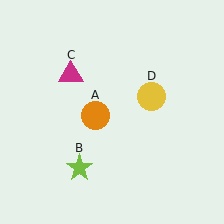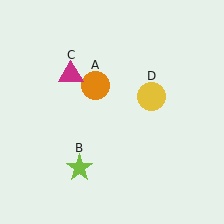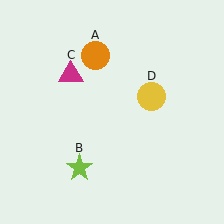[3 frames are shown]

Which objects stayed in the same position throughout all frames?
Lime star (object B) and magenta triangle (object C) and yellow circle (object D) remained stationary.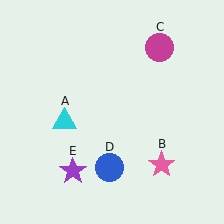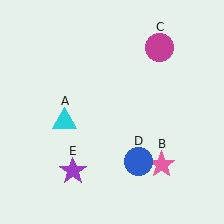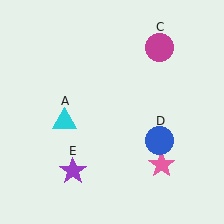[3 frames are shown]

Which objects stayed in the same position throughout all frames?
Cyan triangle (object A) and pink star (object B) and magenta circle (object C) and purple star (object E) remained stationary.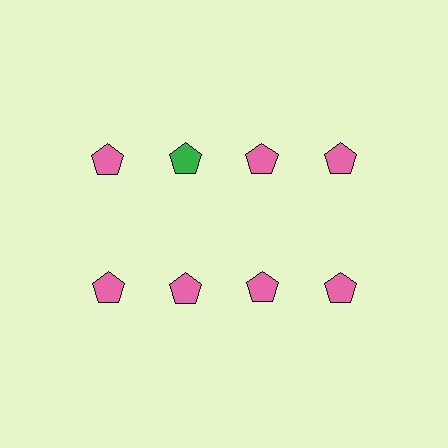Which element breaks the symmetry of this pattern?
The green pentagon in the top row, second from left column breaks the symmetry. All other shapes are pink pentagons.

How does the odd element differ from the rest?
It has a different color: green instead of pink.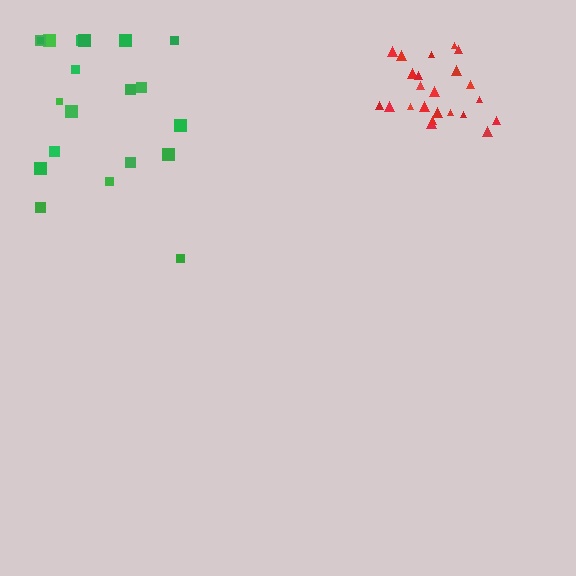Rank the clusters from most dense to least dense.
red, green.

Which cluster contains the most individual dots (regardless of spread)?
Red (23).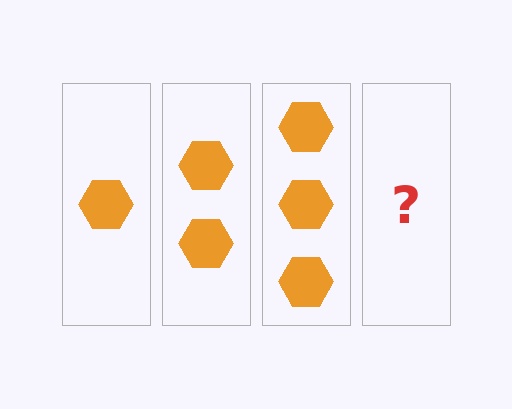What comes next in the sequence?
The next element should be 4 hexagons.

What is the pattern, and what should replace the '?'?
The pattern is that each step adds one more hexagon. The '?' should be 4 hexagons.